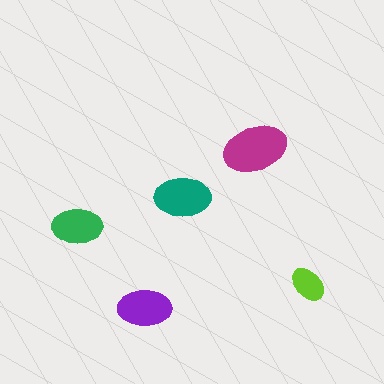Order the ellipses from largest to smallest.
the magenta one, the teal one, the purple one, the green one, the lime one.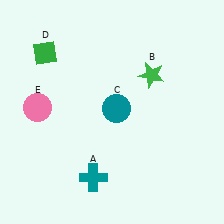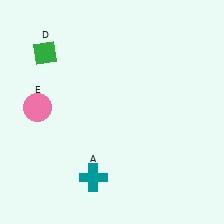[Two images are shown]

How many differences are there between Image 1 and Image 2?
There are 2 differences between the two images.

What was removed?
The green star (B), the teal circle (C) were removed in Image 2.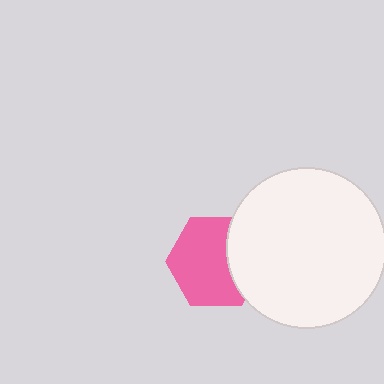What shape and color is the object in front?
The object in front is a white circle.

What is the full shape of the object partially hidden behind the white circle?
The partially hidden object is a pink hexagon.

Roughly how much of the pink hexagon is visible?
Most of it is visible (roughly 69%).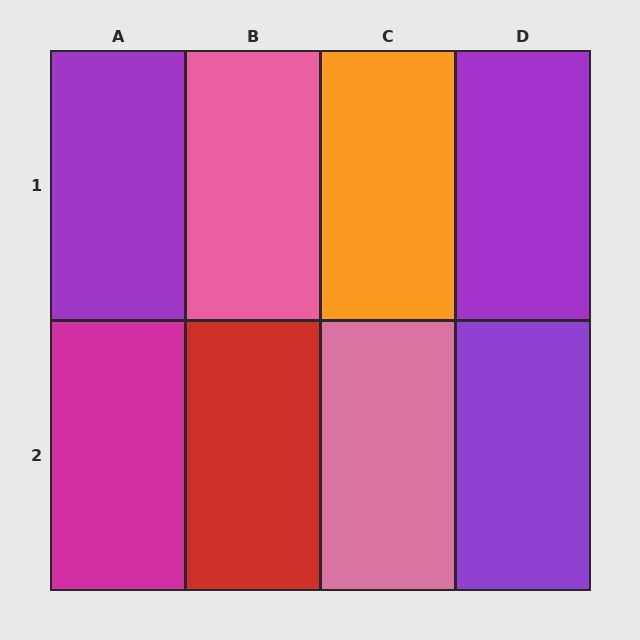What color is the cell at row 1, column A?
Purple.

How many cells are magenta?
1 cell is magenta.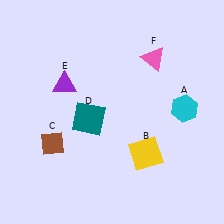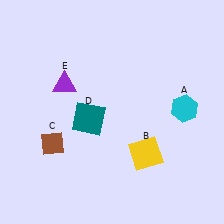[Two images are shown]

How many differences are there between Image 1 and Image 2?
There is 1 difference between the two images.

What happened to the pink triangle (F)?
The pink triangle (F) was removed in Image 2. It was in the top-right area of Image 1.